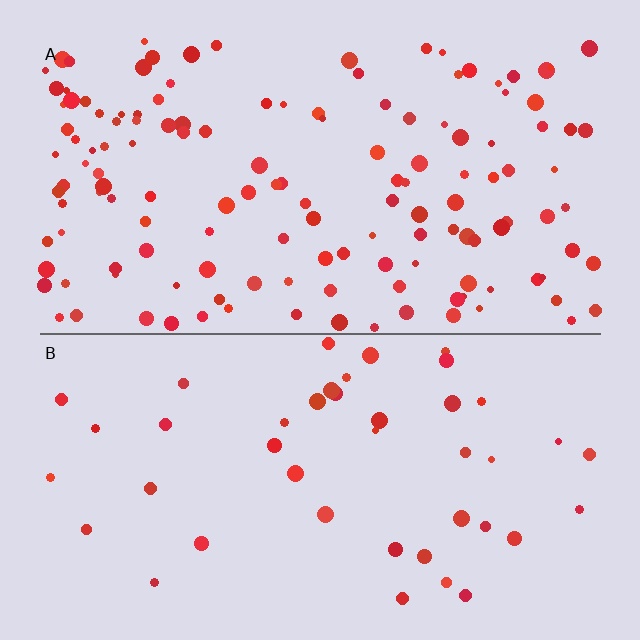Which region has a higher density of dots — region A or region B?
A (the top).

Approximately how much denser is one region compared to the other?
Approximately 3.3× — region A over region B.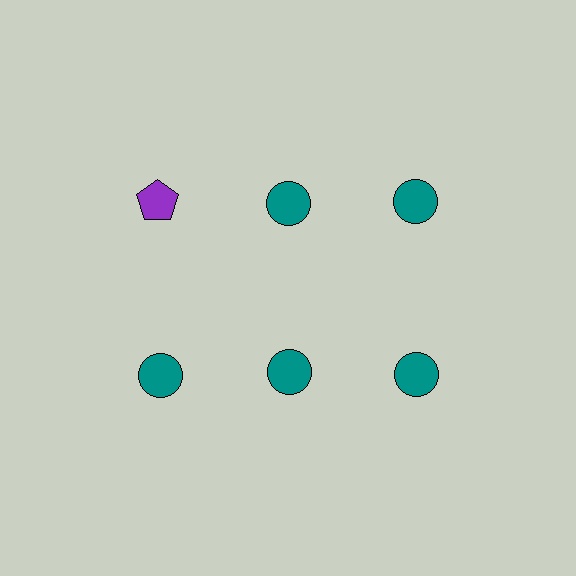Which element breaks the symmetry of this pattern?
The purple pentagon in the top row, leftmost column breaks the symmetry. All other shapes are teal circles.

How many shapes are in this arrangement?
There are 6 shapes arranged in a grid pattern.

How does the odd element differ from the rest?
It differs in both color (purple instead of teal) and shape (pentagon instead of circle).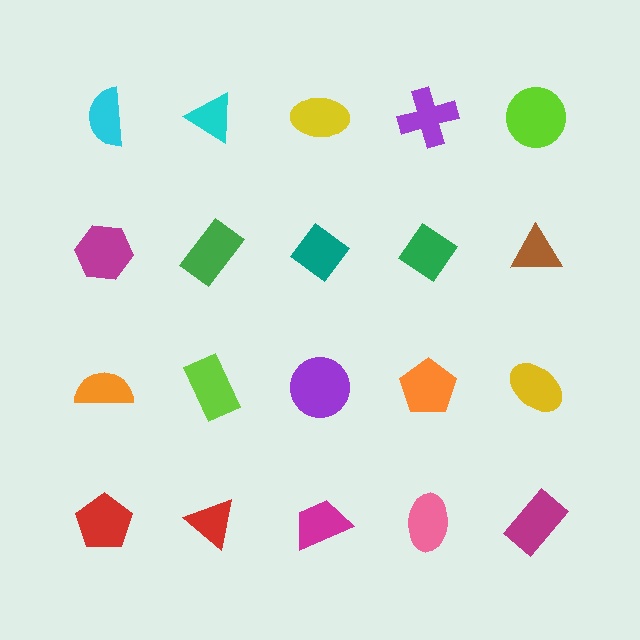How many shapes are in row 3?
5 shapes.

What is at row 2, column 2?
A green rectangle.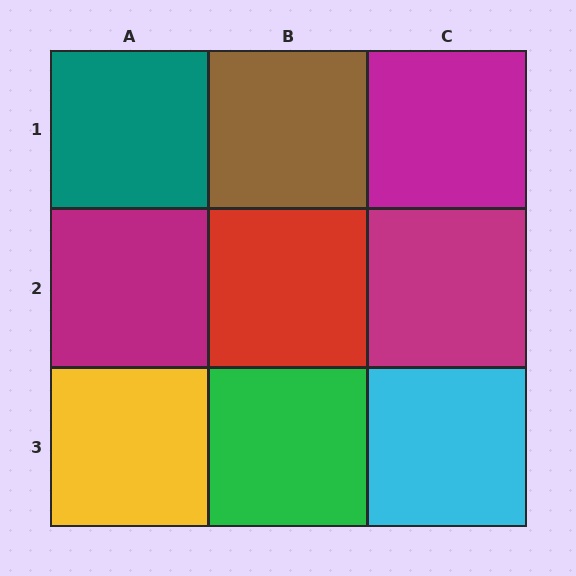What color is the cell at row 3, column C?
Cyan.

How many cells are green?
1 cell is green.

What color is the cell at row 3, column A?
Yellow.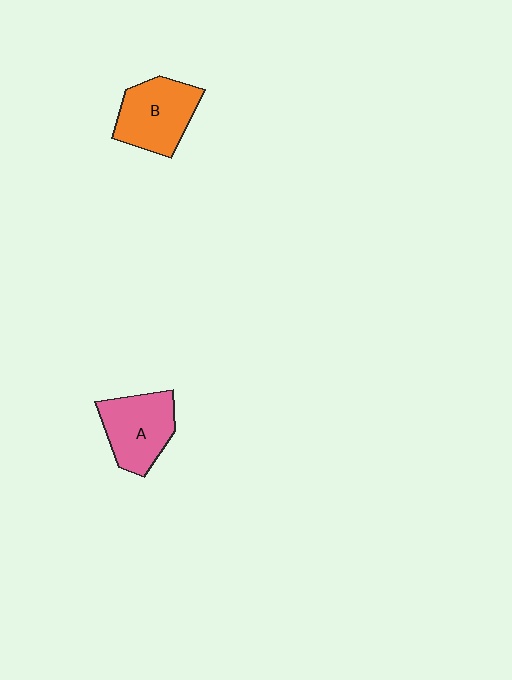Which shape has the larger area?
Shape B (orange).